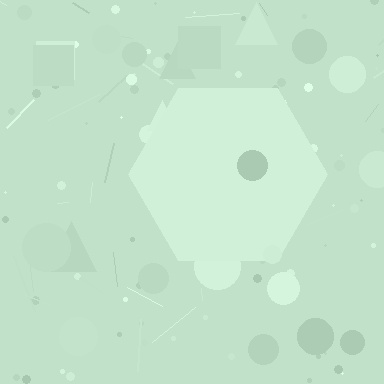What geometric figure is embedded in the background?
A hexagon is embedded in the background.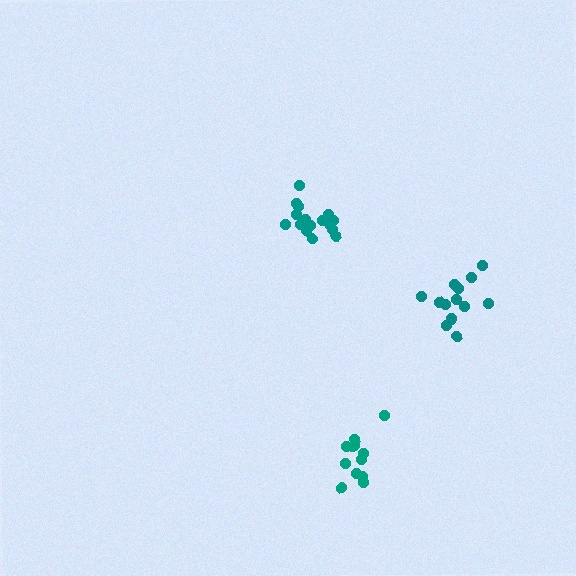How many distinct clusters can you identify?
There are 3 distinct clusters.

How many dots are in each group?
Group 1: 14 dots, Group 2: 12 dots, Group 3: 17 dots (43 total).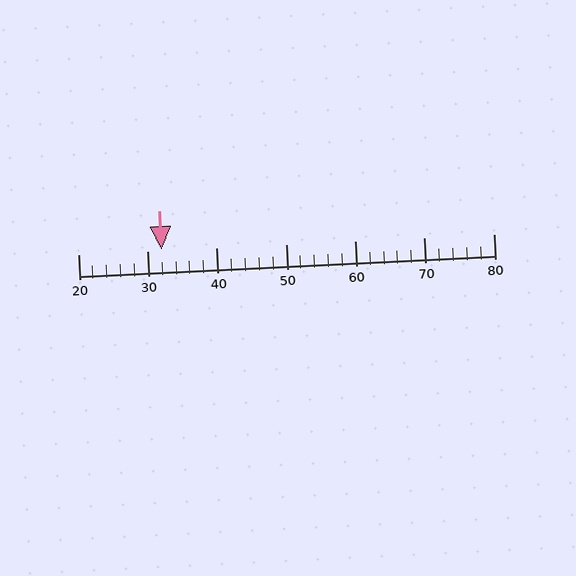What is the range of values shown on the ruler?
The ruler shows values from 20 to 80.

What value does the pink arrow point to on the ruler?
The pink arrow points to approximately 32.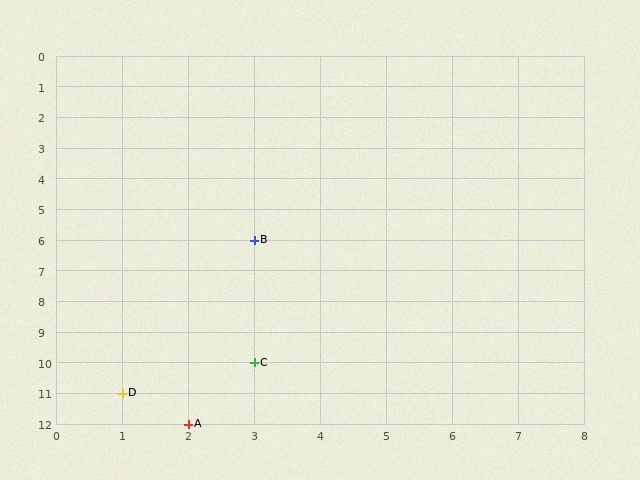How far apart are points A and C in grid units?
Points A and C are 1 column and 2 rows apart (about 2.2 grid units diagonally).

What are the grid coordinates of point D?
Point D is at grid coordinates (1, 11).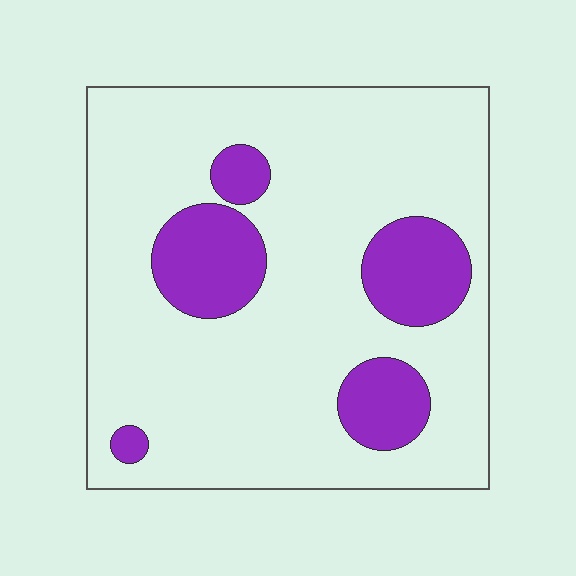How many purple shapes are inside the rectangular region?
5.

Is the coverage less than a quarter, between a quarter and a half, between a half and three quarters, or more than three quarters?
Less than a quarter.